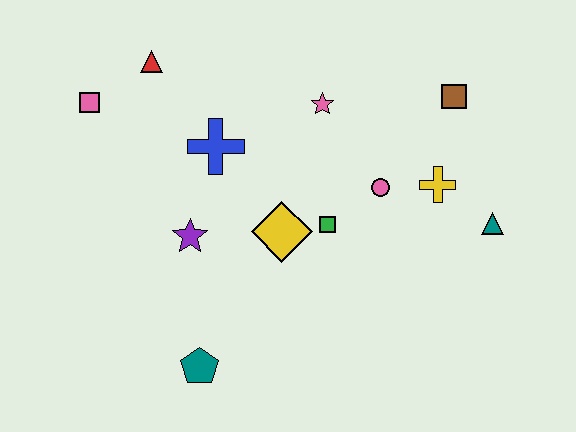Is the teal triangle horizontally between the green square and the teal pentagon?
No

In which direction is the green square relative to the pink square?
The green square is to the right of the pink square.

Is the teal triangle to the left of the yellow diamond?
No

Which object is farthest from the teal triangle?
The pink square is farthest from the teal triangle.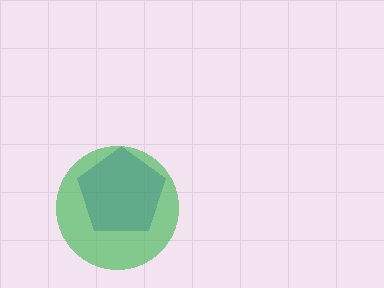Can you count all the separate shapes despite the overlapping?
Yes, there are 2 separate shapes.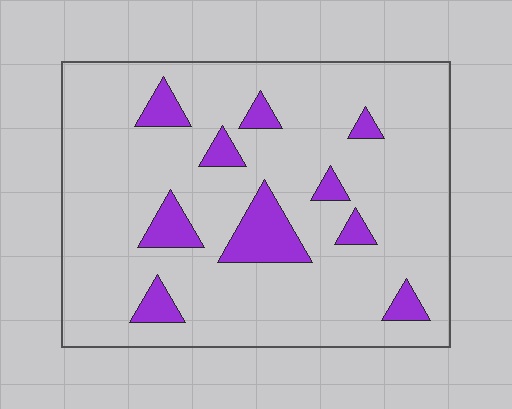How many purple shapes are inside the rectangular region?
10.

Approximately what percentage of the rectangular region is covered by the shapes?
Approximately 15%.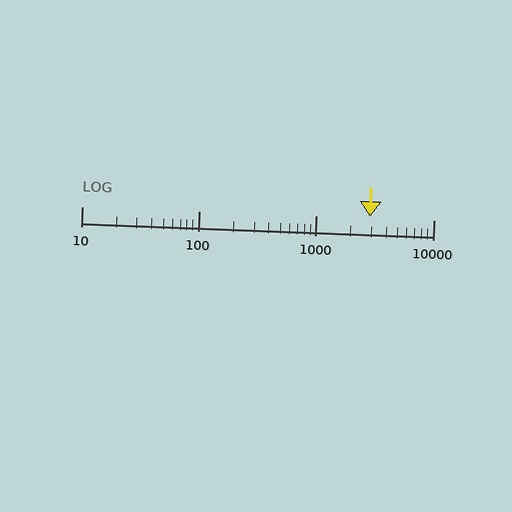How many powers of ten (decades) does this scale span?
The scale spans 3 decades, from 10 to 10000.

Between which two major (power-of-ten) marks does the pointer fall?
The pointer is between 1000 and 10000.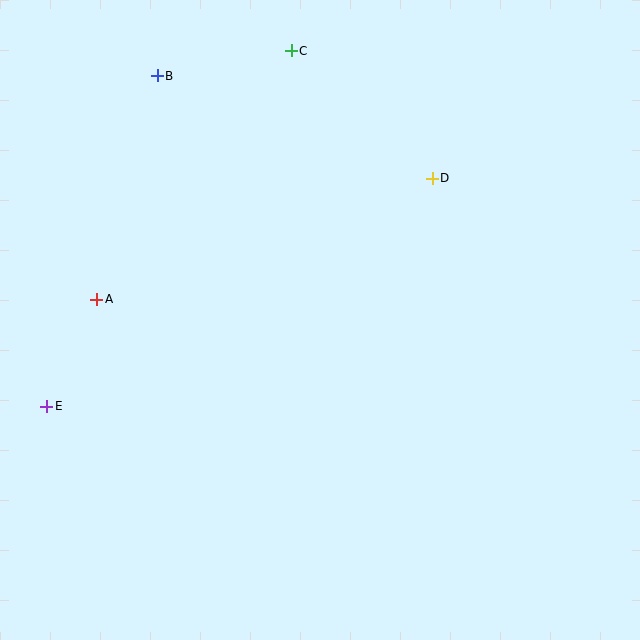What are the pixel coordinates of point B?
Point B is at (157, 76).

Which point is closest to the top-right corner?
Point D is closest to the top-right corner.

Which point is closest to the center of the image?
Point D at (432, 178) is closest to the center.